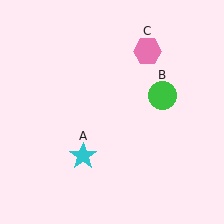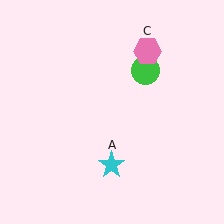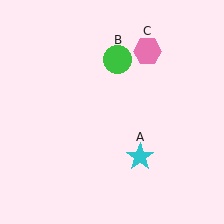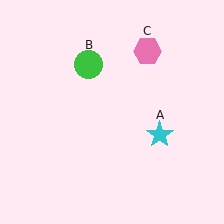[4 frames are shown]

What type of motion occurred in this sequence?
The cyan star (object A), green circle (object B) rotated counterclockwise around the center of the scene.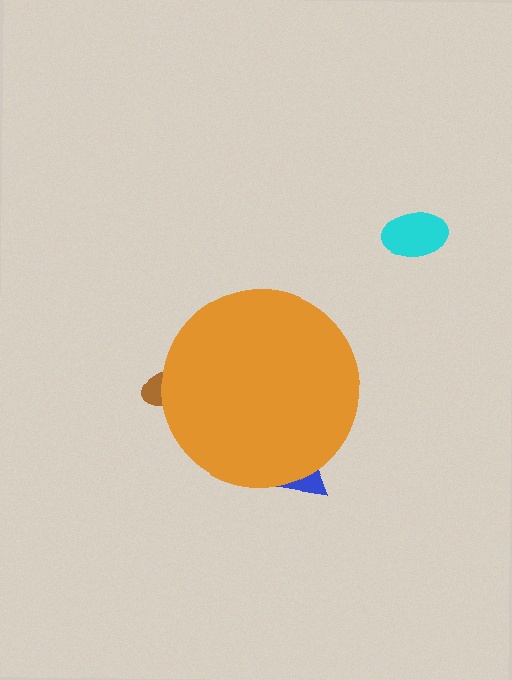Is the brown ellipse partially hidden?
Yes, the brown ellipse is partially hidden behind the orange circle.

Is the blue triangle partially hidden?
Yes, the blue triangle is partially hidden behind the orange circle.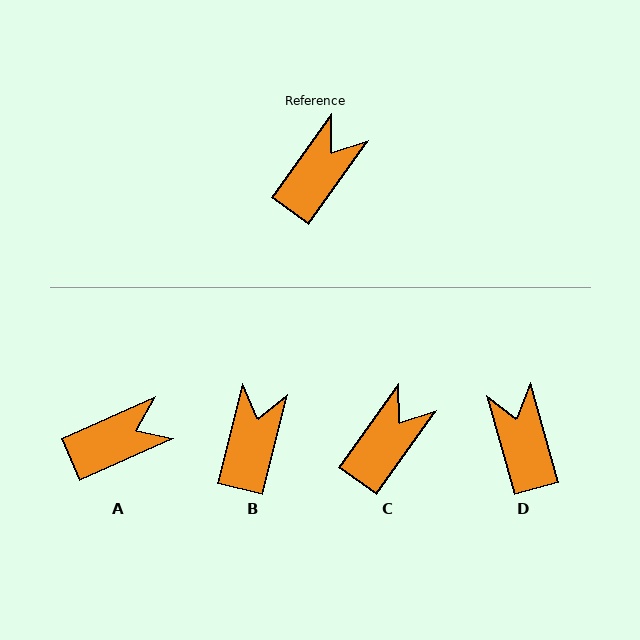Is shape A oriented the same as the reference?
No, it is off by about 30 degrees.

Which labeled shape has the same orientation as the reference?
C.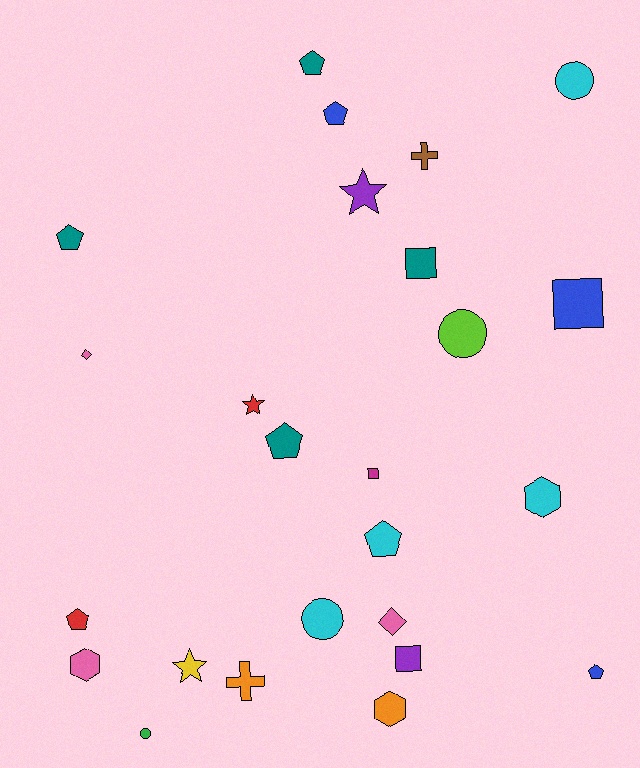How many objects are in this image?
There are 25 objects.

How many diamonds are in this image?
There are 2 diamonds.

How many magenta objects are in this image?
There is 1 magenta object.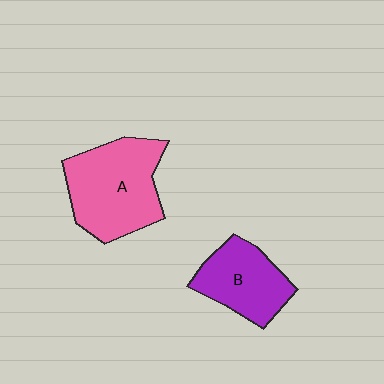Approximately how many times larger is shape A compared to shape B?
Approximately 1.4 times.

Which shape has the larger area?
Shape A (pink).